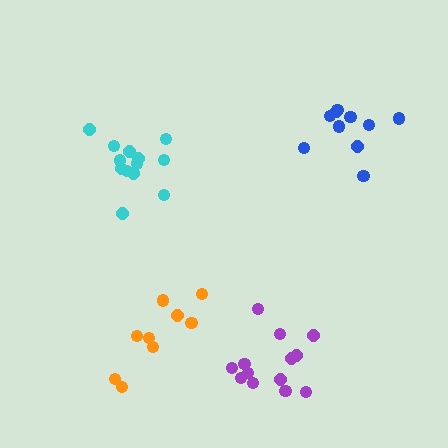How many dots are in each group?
Group 1: 13 dots, Group 2: 10 dots, Group 3: 13 dots, Group 4: 9 dots (45 total).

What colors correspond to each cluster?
The clusters are colored: cyan, blue, purple, orange.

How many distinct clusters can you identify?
There are 4 distinct clusters.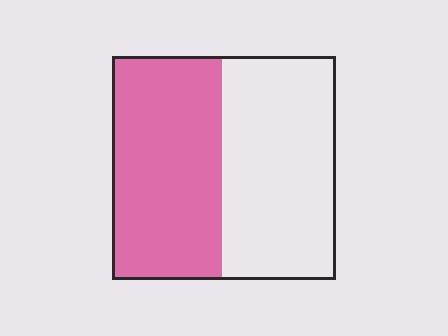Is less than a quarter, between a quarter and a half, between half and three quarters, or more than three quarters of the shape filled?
Between a quarter and a half.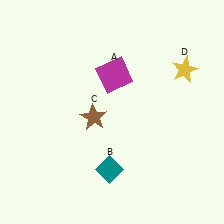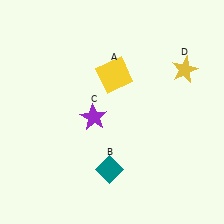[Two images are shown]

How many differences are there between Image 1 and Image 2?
There are 2 differences between the two images.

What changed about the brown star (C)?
In Image 1, C is brown. In Image 2, it changed to purple.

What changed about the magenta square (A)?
In Image 1, A is magenta. In Image 2, it changed to yellow.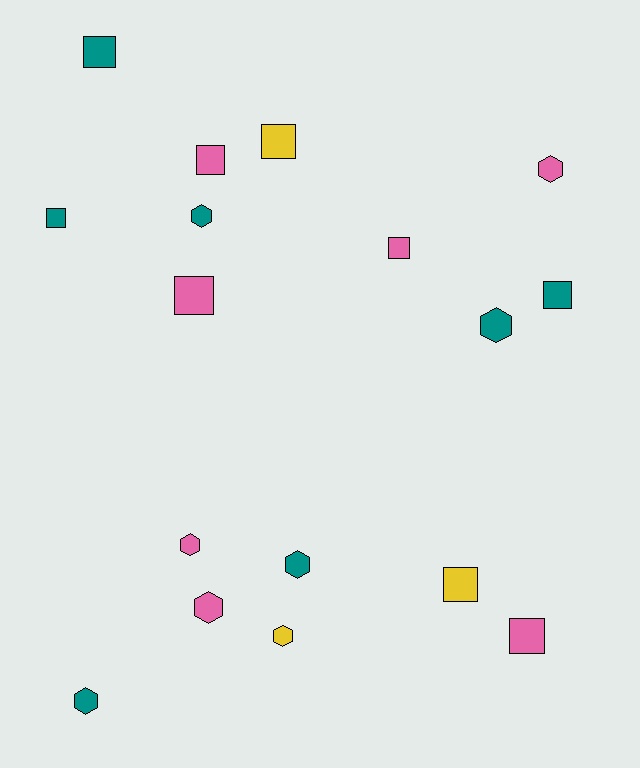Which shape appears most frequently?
Square, with 9 objects.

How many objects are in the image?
There are 17 objects.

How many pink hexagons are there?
There are 3 pink hexagons.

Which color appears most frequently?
Pink, with 7 objects.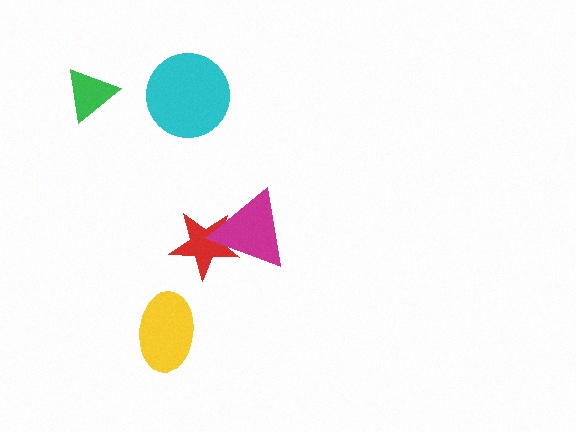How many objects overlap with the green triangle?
0 objects overlap with the green triangle.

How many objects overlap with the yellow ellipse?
0 objects overlap with the yellow ellipse.